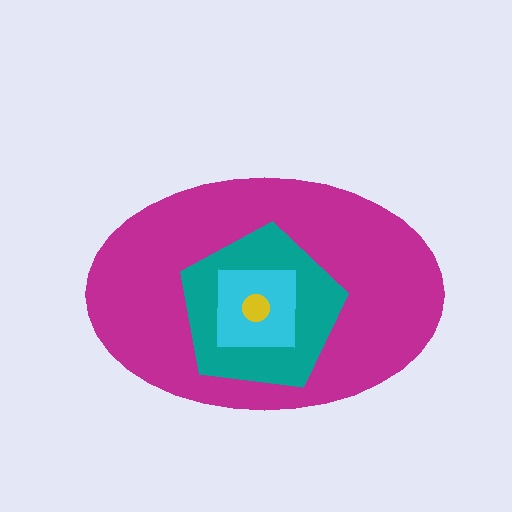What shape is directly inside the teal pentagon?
The cyan square.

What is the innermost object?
The yellow circle.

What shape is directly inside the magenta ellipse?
The teal pentagon.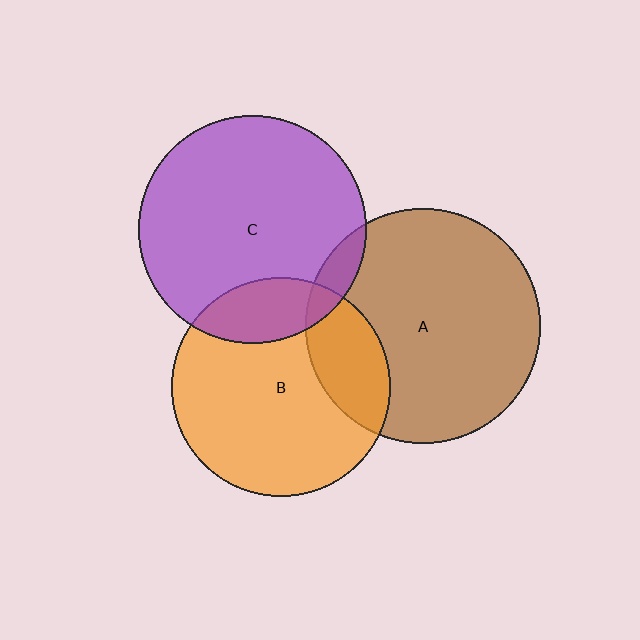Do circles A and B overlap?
Yes.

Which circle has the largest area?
Circle A (brown).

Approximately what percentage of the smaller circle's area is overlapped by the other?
Approximately 20%.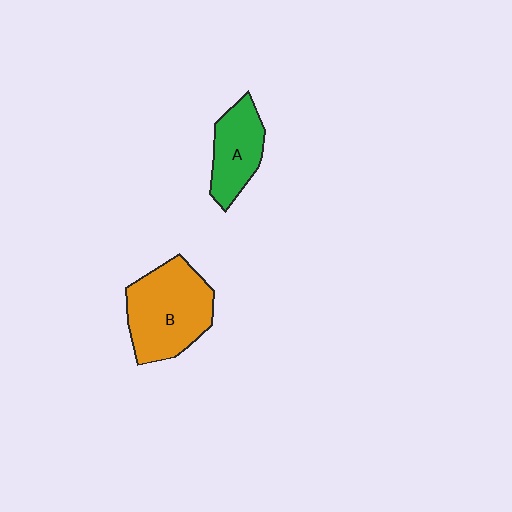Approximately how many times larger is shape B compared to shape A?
Approximately 1.6 times.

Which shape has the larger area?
Shape B (orange).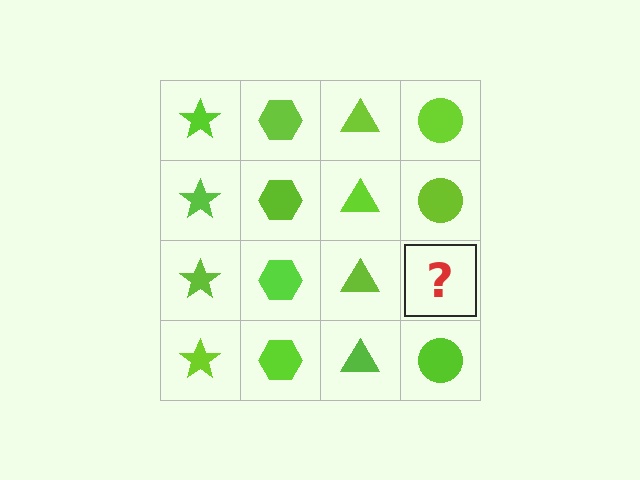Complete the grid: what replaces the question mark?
The question mark should be replaced with a lime circle.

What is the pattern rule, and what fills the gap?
The rule is that each column has a consistent shape. The gap should be filled with a lime circle.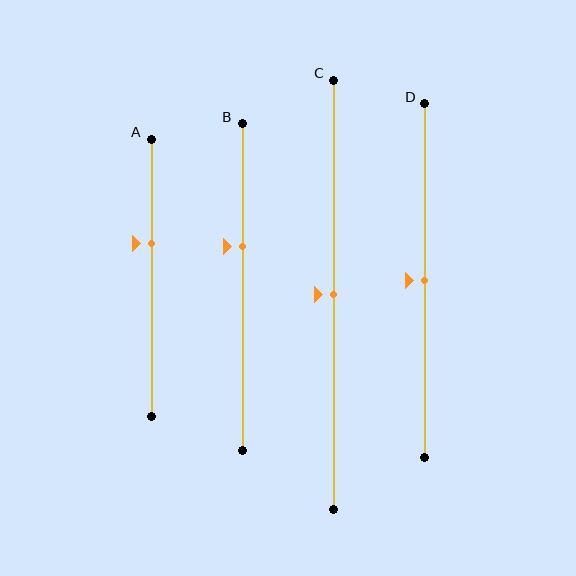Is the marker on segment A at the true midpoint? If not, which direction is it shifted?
No, the marker on segment A is shifted upward by about 12% of the segment length.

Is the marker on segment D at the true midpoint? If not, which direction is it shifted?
Yes, the marker on segment D is at the true midpoint.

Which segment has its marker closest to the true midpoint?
Segment C has its marker closest to the true midpoint.